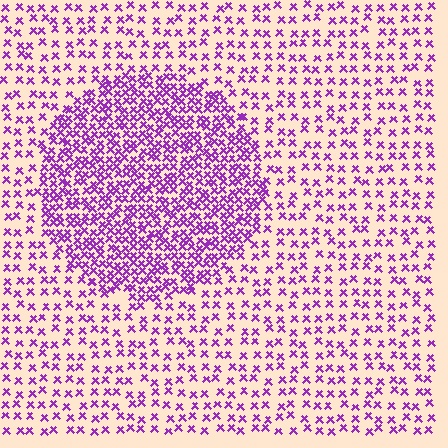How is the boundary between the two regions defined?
The boundary is defined by a change in element density (approximately 2.3x ratio). All elements are the same color, size, and shape.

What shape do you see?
I see a circle.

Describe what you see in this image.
The image contains small purple elements arranged at two different densities. A circle-shaped region is visible where the elements are more densely packed than the surrounding area.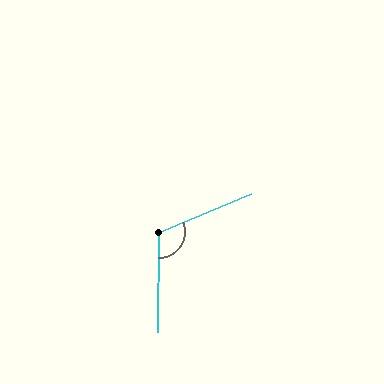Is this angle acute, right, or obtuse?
It is obtuse.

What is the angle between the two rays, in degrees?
Approximately 114 degrees.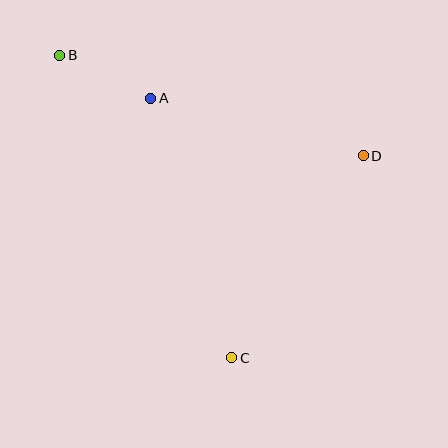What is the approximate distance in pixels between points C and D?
The distance between C and D is approximately 241 pixels.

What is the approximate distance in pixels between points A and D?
The distance between A and D is approximately 220 pixels.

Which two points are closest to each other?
Points A and B are closest to each other.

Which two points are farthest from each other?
Points B and C are farthest from each other.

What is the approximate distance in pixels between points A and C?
The distance between A and C is approximately 272 pixels.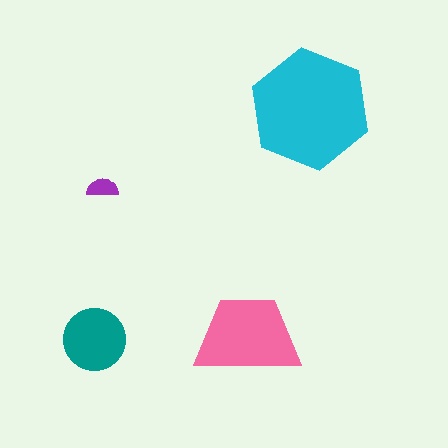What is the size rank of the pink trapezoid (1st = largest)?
2nd.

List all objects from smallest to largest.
The purple semicircle, the teal circle, the pink trapezoid, the cyan hexagon.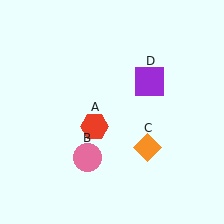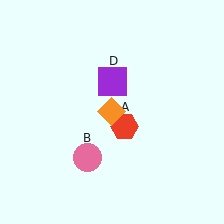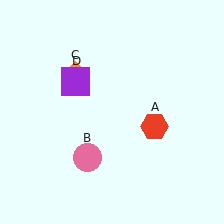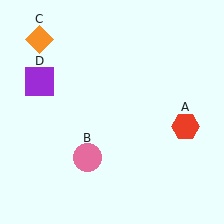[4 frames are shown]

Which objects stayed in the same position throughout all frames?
Pink circle (object B) remained stationary.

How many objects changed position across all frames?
3 objects changed position: red hexagon (object A), orange diamond (object C), purple square (object D).